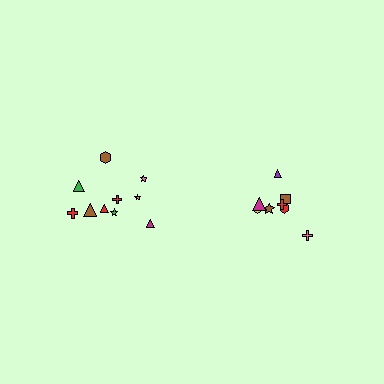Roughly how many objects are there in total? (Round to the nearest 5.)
Roughly 20 objects in total.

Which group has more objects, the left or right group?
The left group.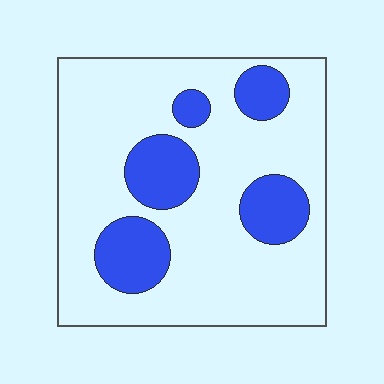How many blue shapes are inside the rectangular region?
5.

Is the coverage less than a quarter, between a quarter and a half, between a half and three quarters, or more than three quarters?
Less than a quarter.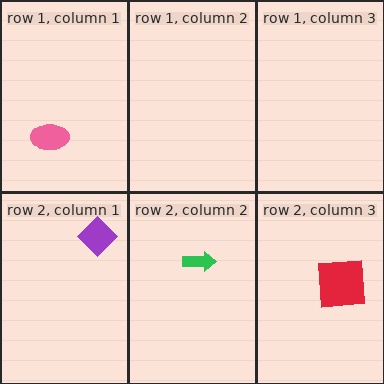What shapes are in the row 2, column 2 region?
The green arrow.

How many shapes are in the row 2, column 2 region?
1.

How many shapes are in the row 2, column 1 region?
1.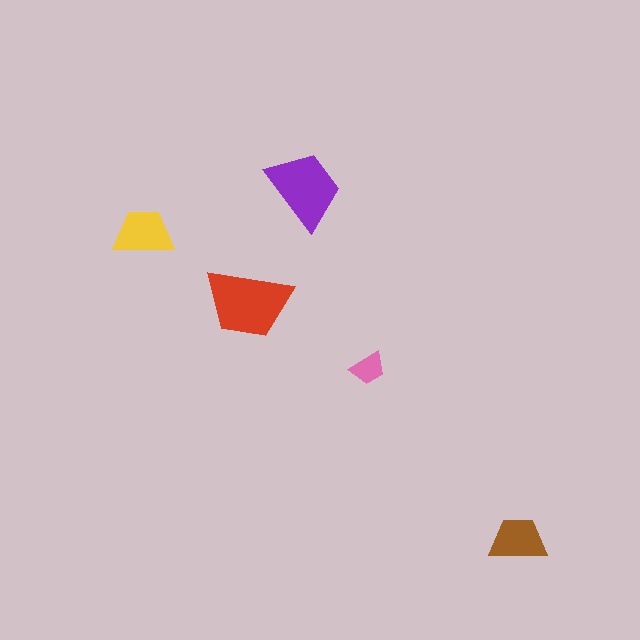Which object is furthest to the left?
The yellow trapezoid is leftmost.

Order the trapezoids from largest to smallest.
the red one, the purple one, the yellow one, the brown one, the pink one.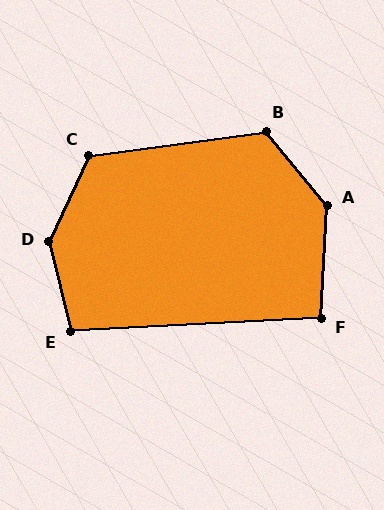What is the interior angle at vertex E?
Approximately 100 degrees (obtuse).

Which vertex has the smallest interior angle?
F, at approximately 96 degrees.